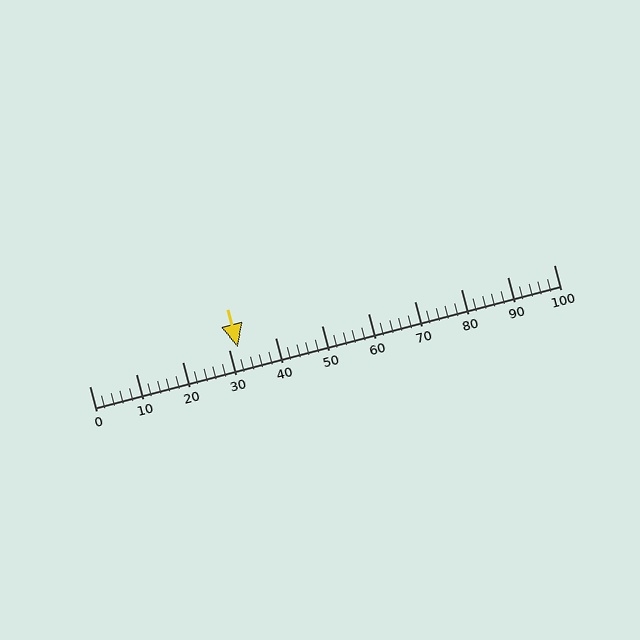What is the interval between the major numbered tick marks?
The major tick marks are spaced 10 units apart.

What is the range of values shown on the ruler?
The ruler shows values from 0 to 100.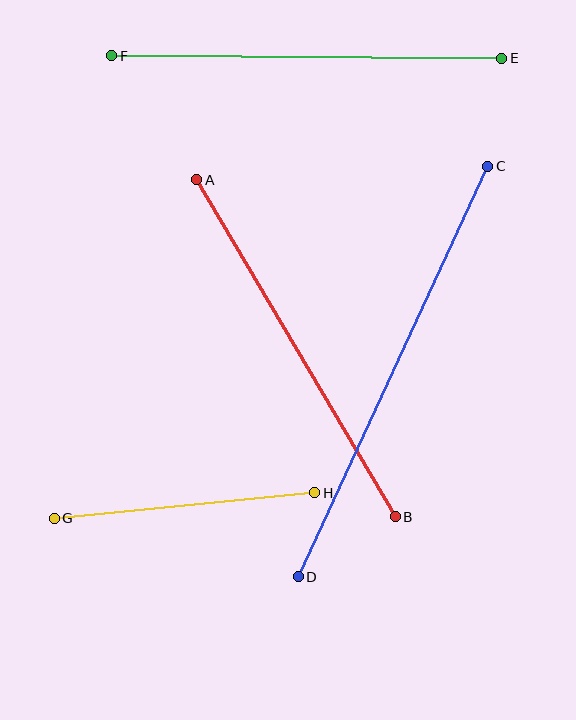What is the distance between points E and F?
The distance is approximately 390 pixels.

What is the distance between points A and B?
The distance is approximately 391 pixels.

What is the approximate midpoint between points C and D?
The midpoint is at approximately (393, 372) pixels.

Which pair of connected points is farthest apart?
Points C and D are farthest apart.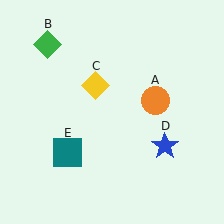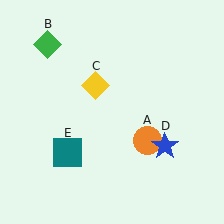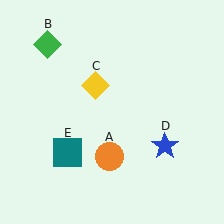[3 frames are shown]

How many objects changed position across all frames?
1 object changed position: orange circle (object A).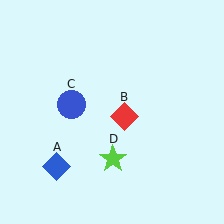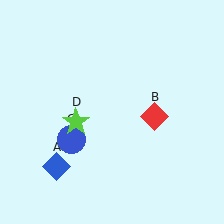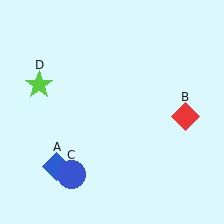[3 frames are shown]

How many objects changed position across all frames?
3 objects changed position: red diamond (object B), blue circle (object C), lime star (object D).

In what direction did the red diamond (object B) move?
The red diamond (object B) moved right.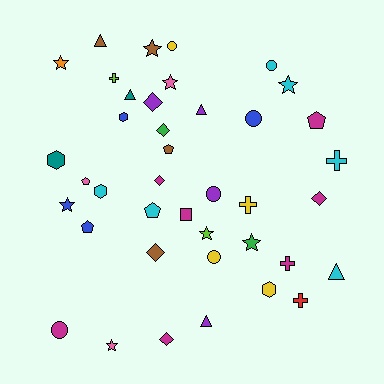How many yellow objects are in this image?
There are 4 yellow objects.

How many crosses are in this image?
There are 5 crosses.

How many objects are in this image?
There are 40 objects.